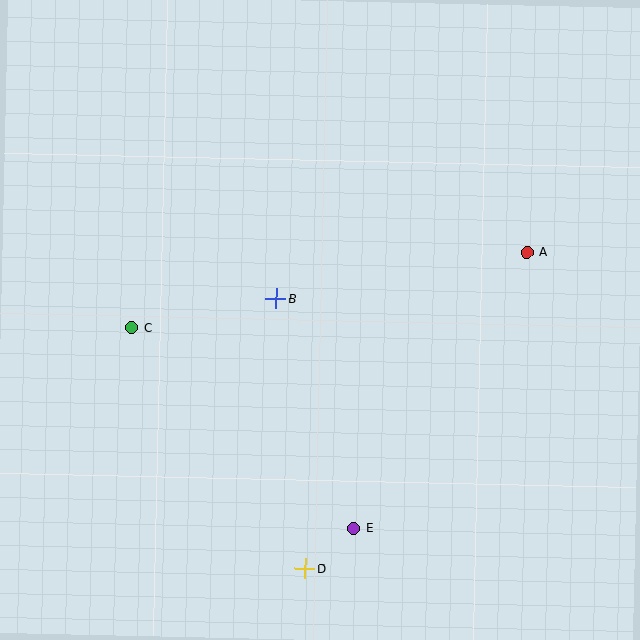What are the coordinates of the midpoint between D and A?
The midpoint between D and A is at (416, 410).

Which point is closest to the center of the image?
Point B at (276, 299) is closest to the center.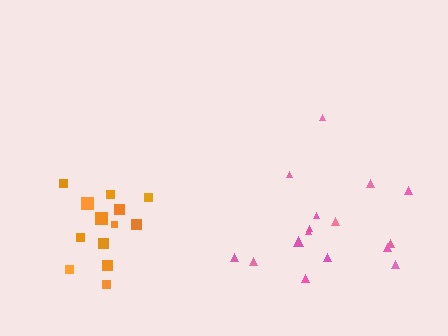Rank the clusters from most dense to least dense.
orange, pink.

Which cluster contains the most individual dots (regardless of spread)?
Pink (16).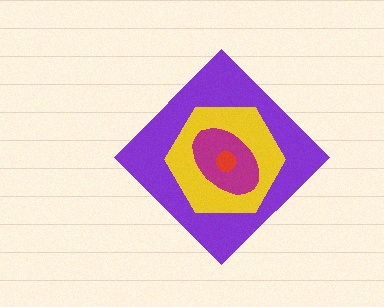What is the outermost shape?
The purple diamond.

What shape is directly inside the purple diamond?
The yellow hexagon.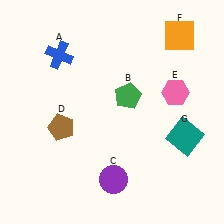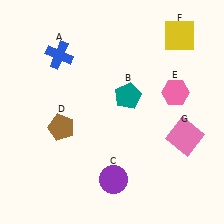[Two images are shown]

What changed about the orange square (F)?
In Image 1, F is orange. In Image 2, it changed to yellow.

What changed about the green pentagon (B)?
In Image 1, B is green. In Image 2, it changed to teal.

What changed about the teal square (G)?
In Image 1, G is teal. In Image 2, it changed to pink.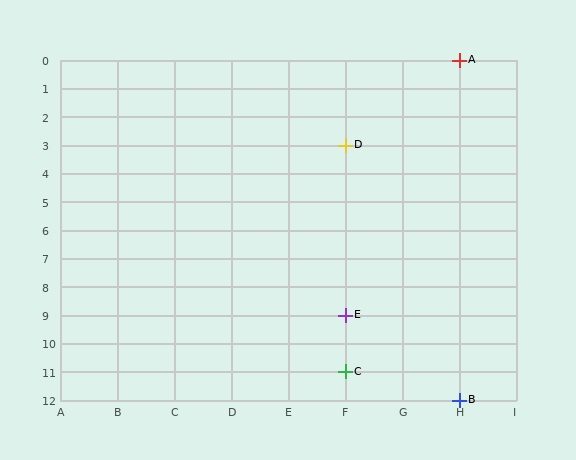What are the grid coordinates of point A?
Point A is at grid coordinates (H, 0).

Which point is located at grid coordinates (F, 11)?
Point C is at (F, 11).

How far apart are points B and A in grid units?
Points B and A are 12 rows apart.